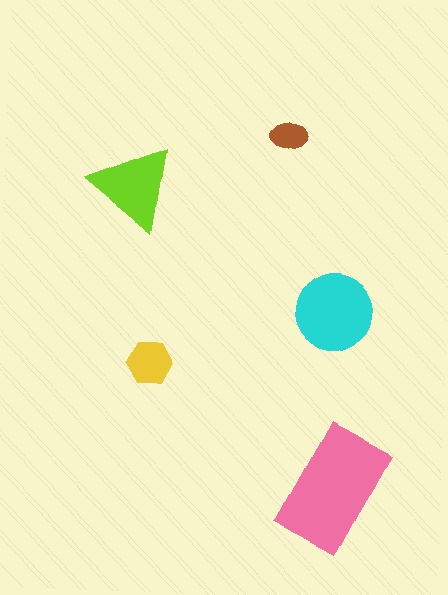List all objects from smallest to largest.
The brown ellipse, the yellow hexagon, the lime triangle, the cyan circle, the pink rectangle.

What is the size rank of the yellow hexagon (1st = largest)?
4th.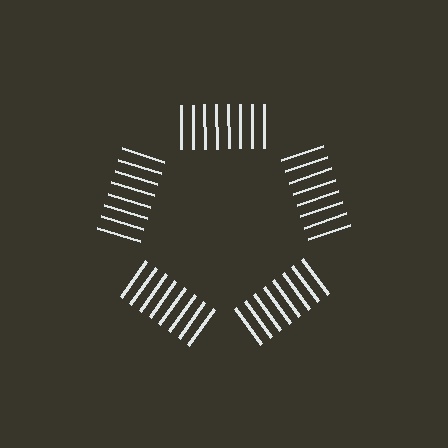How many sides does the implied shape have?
5 sides — the line-ends trace a pentagon.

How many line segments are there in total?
40 — 8 along each of the 5 edges.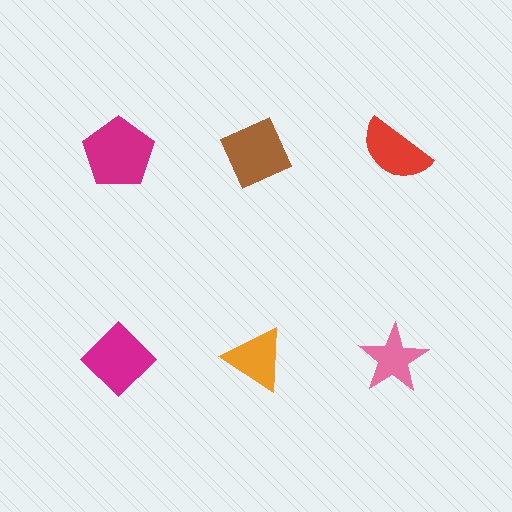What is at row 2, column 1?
A magenta diamond.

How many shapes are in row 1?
3 shapes.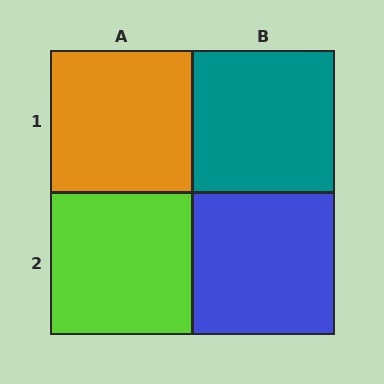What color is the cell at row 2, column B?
Blue.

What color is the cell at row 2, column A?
Lime.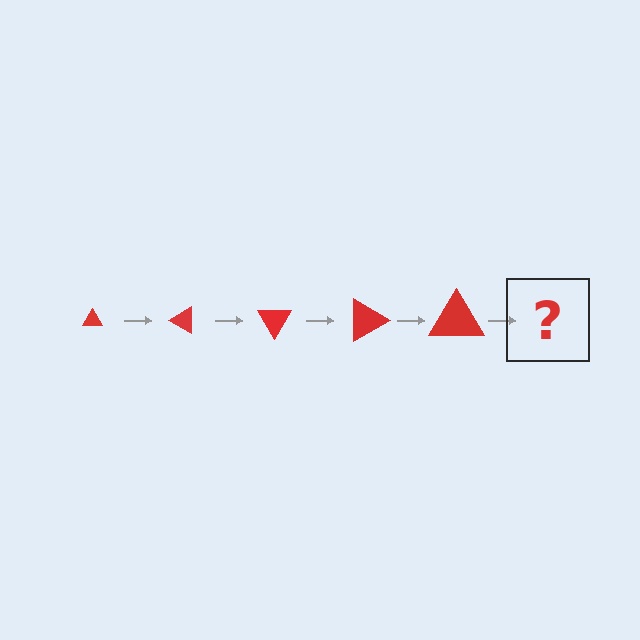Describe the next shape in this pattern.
It should be a triangle, larger than the previous one and rotated 150 degrees from the start.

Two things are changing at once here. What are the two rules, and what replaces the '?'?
The two rules are that the triangle grows larger each step and it rotates 30 degrees each step. The '?' should be a triangle, larger than the previous one and rotated 150 degrees from the start.